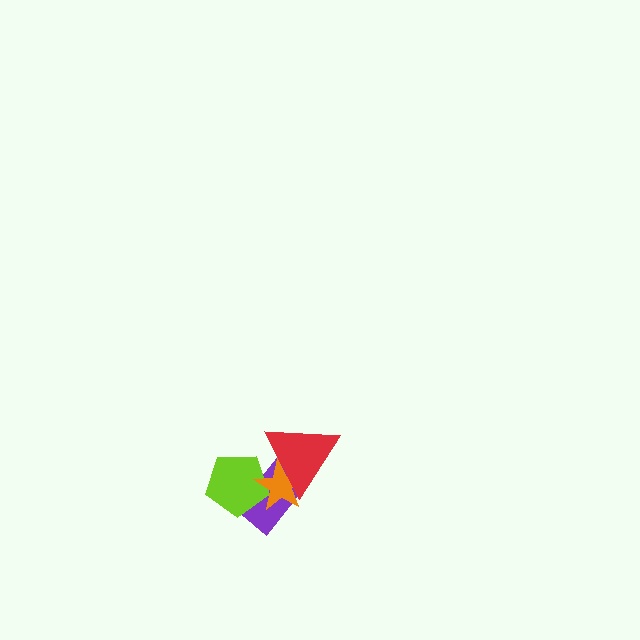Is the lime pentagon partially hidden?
Yes, it is partially covered by another shape.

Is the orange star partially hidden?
Yes, it is partially covered by another shape.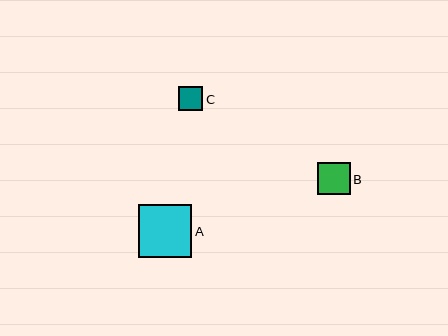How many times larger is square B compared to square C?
Square B is approximately 1.4 times the size of square C.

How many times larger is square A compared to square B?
Square A is approximately 1.6 times the size of square B.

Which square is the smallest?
Square C is the smallest with a size of approximately 24 pixels.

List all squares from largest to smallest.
From largest to smallest: A, B, C.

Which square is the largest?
Square A is the largest with a size of approximately 53 pixels.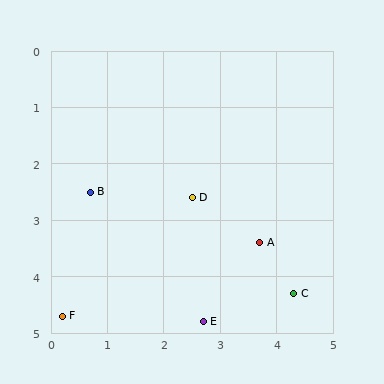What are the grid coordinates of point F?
Point F is at approximately (0.2, 4.7).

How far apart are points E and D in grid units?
Points E and D are about 2.2 grid units apart.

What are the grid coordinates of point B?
Point B is at approximately (0.7, 2.5).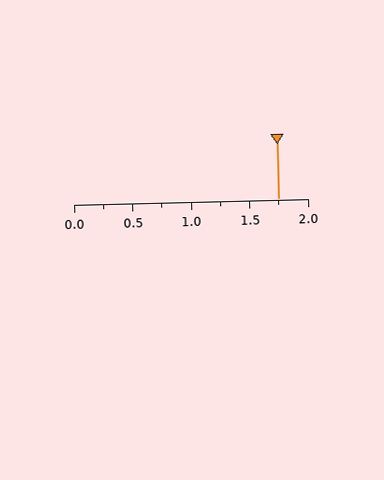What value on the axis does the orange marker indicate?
The marker indicates approximately 1.75.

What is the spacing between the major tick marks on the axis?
The major ticks are spaced 0.5 apart.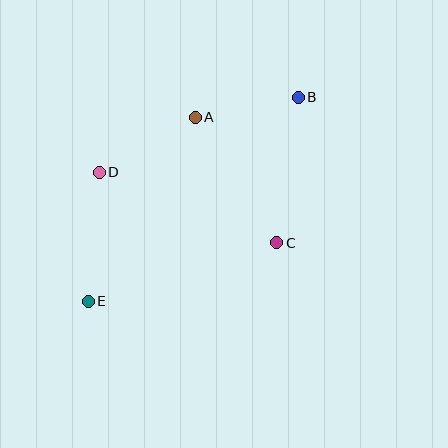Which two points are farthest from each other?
Points B and E are farthest from each other.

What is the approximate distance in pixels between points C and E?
The distance between C and E is approximately 197 pixels.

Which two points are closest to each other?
Points A and B are closest to each other.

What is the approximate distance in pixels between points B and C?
The distance between B and C is approximately 147 pixels.